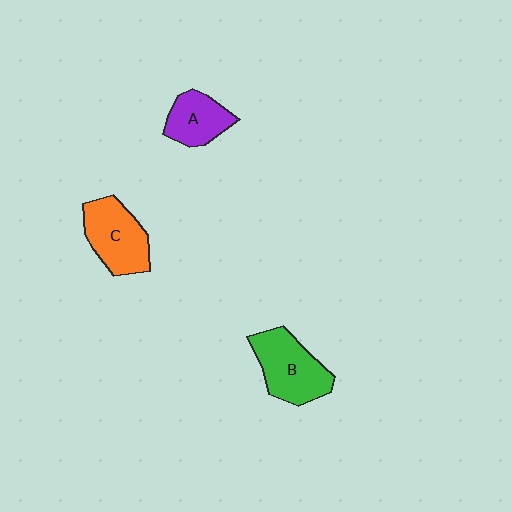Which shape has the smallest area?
Shape A (purple).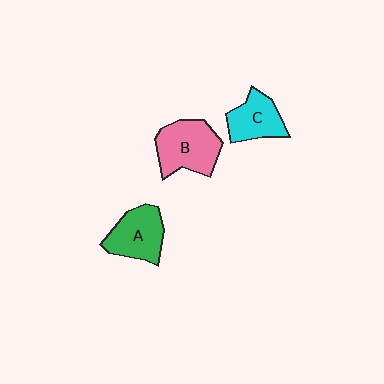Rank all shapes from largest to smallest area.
From largest to smallest: B (pink), A (green), C (cyan).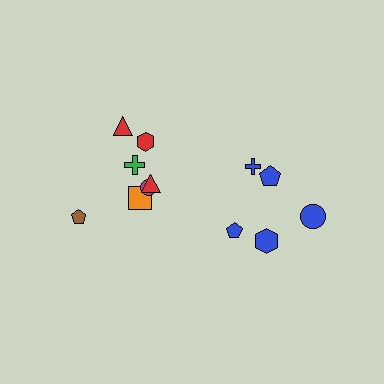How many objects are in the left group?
There are 7 objects.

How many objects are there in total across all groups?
There are 12 objects.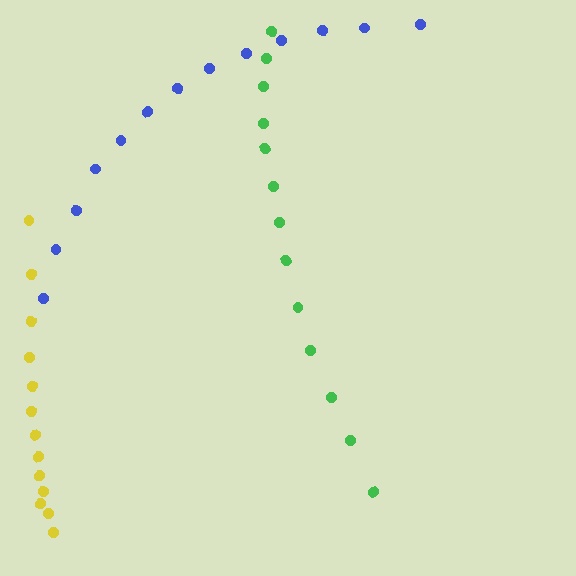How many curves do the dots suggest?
There are 3 distinct paths.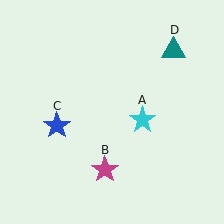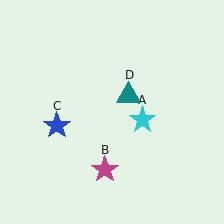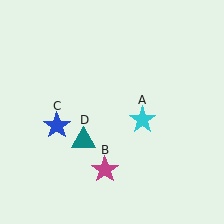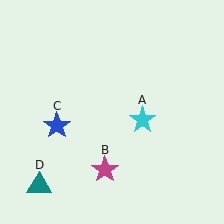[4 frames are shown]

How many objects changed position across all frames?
1 object changed position: teal triangle (object D).